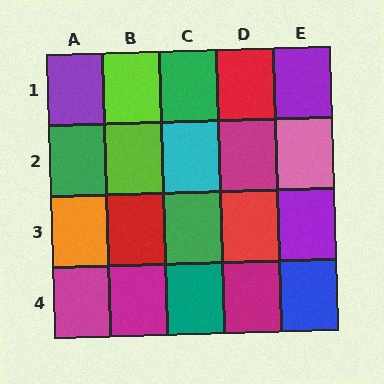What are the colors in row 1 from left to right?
Purple, lime, green, red, purple.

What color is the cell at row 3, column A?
Orange.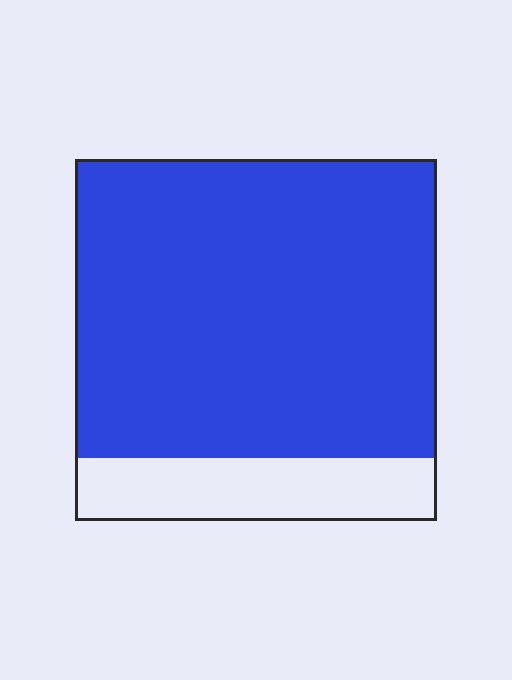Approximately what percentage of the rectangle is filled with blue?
Approximately 85%.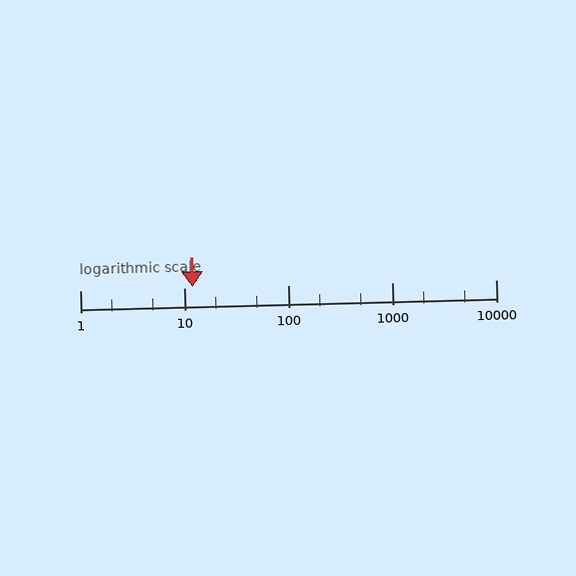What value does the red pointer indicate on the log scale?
The pointer indicates approximately 12.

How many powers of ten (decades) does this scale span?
The scale spans 4 decades, from 1 to 10000.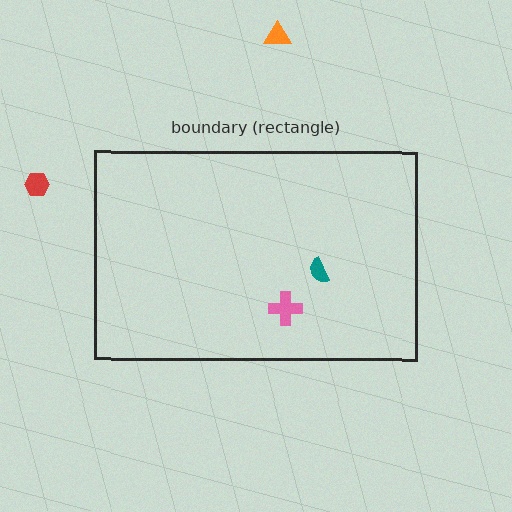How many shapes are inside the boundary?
2 inside, 2 outside.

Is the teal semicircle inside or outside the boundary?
Inside.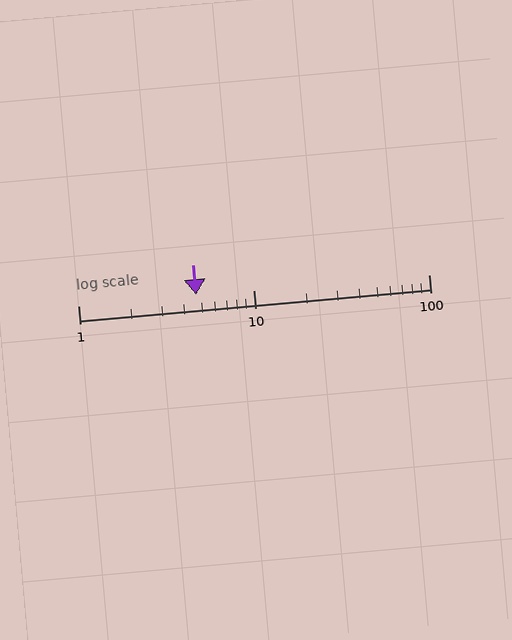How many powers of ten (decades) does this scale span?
The scale spans 2 decades, from 1 to 100.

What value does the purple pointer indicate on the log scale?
The pointer indicates approximately 4.7.